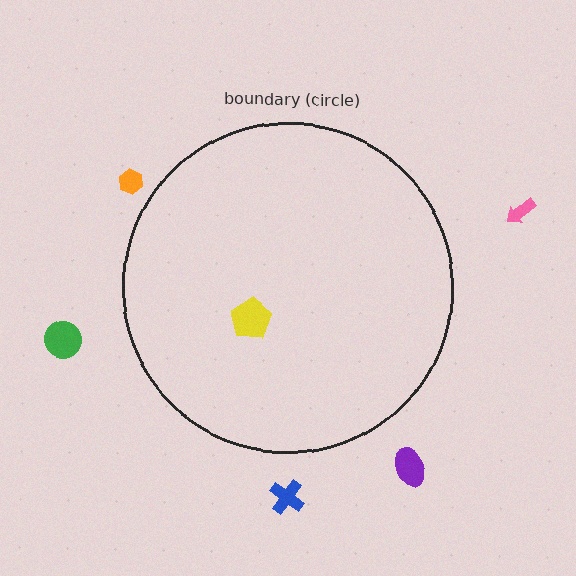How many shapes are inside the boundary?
1 inside, 5 outside.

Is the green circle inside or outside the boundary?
Outside.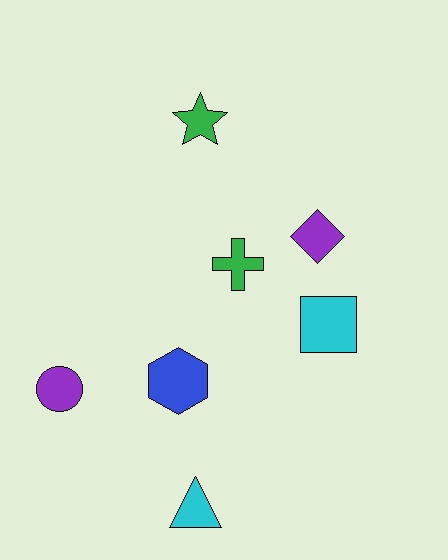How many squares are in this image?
There is 1 square.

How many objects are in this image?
There are 7 objects.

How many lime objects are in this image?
There are no lime objects.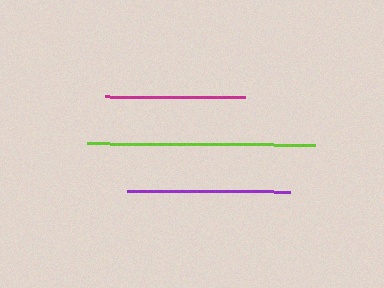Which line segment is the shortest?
The magenta line is the shortest at approximately 140 pixels.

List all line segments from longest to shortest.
From longest to shortest: lime, purple, magenta.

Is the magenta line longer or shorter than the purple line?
The purple line is longer than the magenta line.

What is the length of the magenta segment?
The magenta segment is approximately 140 pixels long.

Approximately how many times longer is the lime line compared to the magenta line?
The lime line is approximately 1.6 times the length of the magenta line.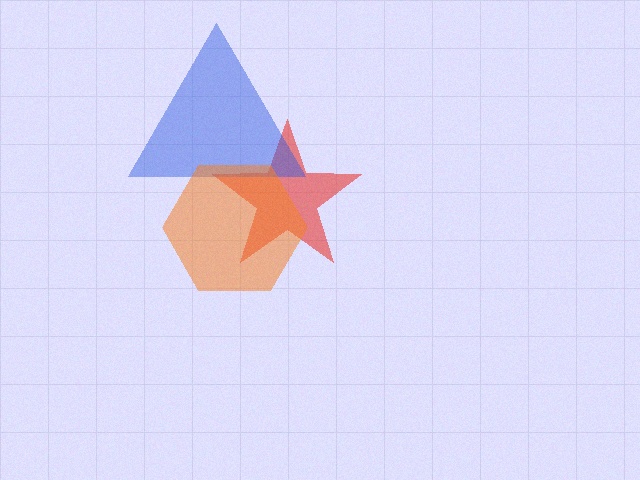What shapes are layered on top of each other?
The layered shapes are: a red star, a blue triangle, an orange hexagon.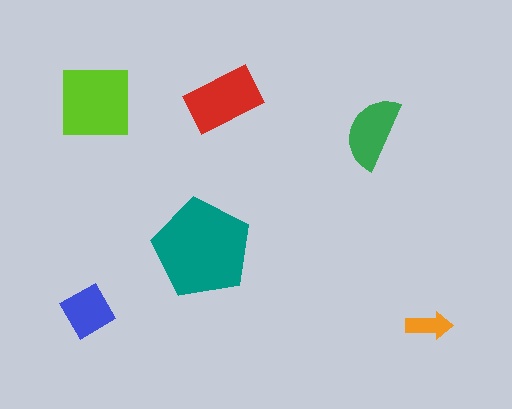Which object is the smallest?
The orange arrow.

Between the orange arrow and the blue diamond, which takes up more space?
The blue diamond.